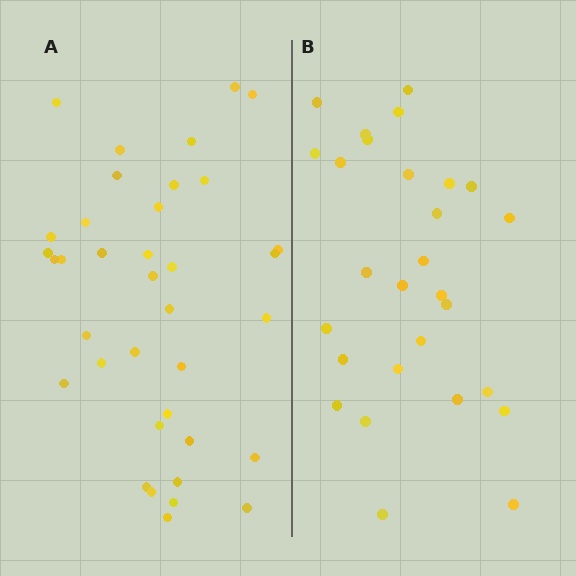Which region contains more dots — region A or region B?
Region A (the left region) has more dots.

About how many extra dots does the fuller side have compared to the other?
Region A has roughly 8 or so more dots than region B.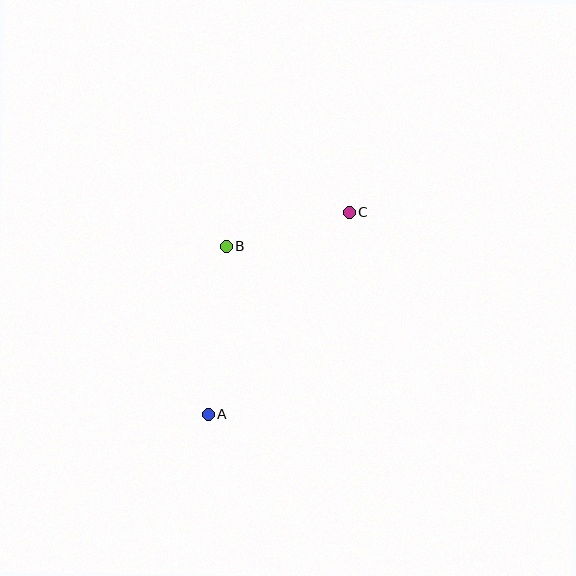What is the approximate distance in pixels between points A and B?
The distance between A and B is approximately 169 pixels.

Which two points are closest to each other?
Points B and C are closest to each other.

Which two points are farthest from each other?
Points A and C are farthest from each other.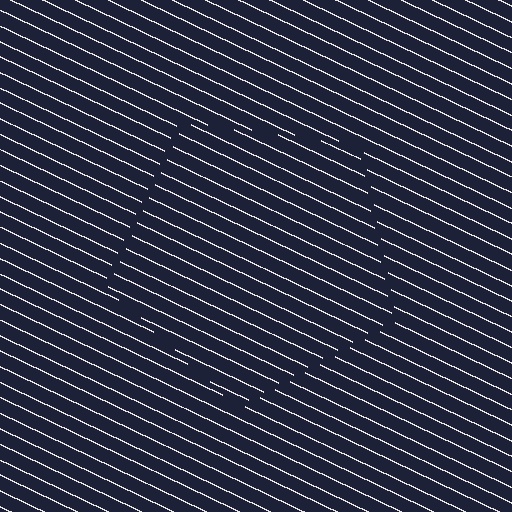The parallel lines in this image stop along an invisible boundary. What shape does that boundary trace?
An illusory pentagon. The interior of the shape contains the same grating, shifted by half a period — the contour is defined by the phase discontinuity where line-ends from the inner and outer gratings abut.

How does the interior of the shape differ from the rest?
The interior of the shape contains the same grating, shifted by half a period — the contour is defined by the phase discontinuity where line-ends from the inner and outer gratings abut.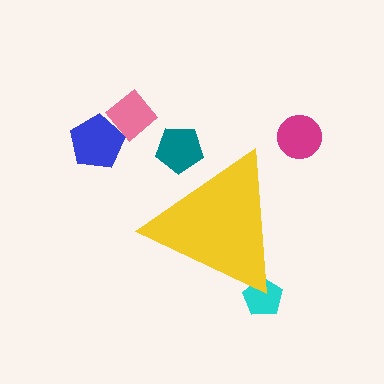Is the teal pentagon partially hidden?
Yes, the teal pentagon is partially hidden behind the yellow triangle.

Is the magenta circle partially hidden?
No, the magenta circle is fully visible.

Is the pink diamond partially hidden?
No, the pink diamond is fully visible.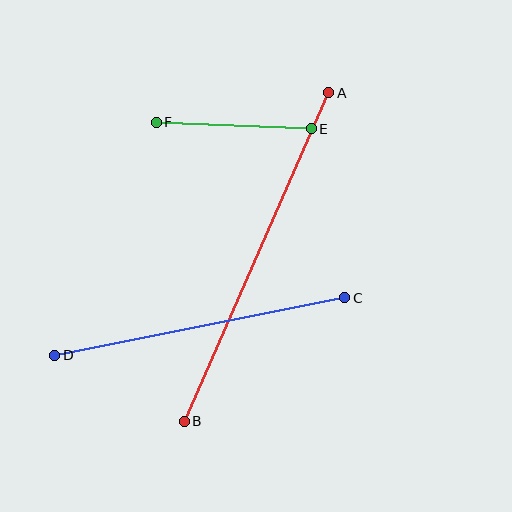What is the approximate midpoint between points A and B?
The midpoint is at approximately (256, 257) pixels.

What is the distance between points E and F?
The distance is approximately 155 pixels.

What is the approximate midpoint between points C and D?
The midpoint is at approximately (200, 326) pixels.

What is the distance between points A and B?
The distance is approximately 359 pixels.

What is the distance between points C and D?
The distance is approximately 296 pixels.